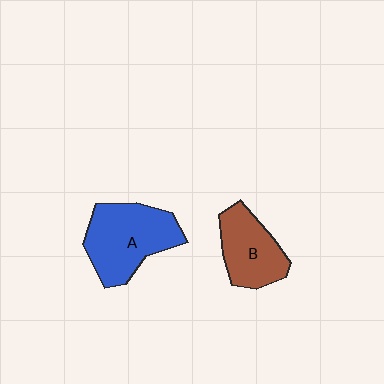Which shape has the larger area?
Shape A (blue).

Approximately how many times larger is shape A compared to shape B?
Approximately 1.4 times.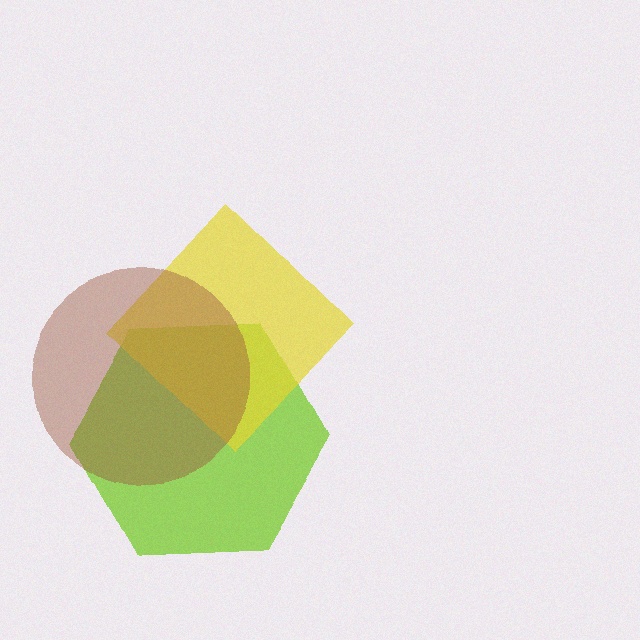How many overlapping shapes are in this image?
There are 3 overlapping shapes in the image.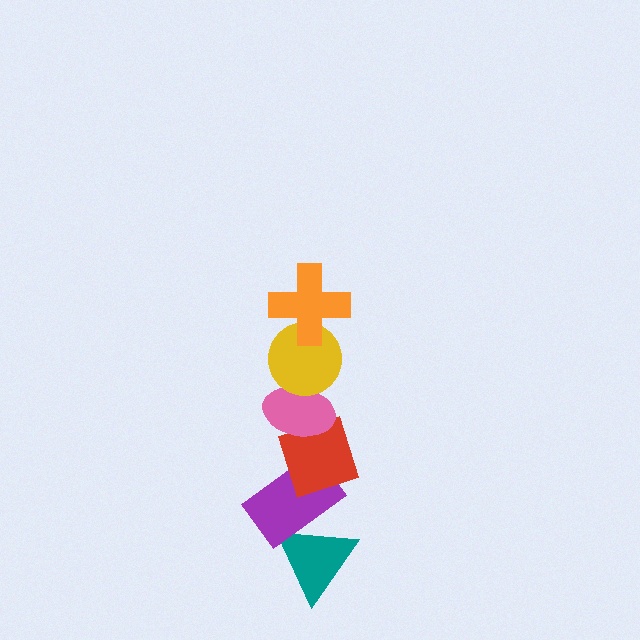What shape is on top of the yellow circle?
The orange cross is on top of the yellow circle.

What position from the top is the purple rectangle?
The purple rectangle is 5th from the top.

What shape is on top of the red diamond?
The pink ellipse is on top of the red diamond.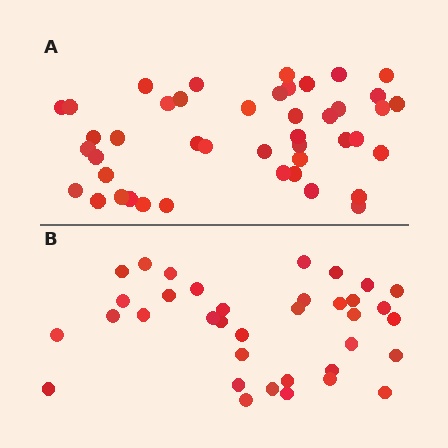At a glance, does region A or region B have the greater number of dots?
Region A (the top region) has more dots.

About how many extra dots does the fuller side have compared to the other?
Region A has roughly 8 or so more dots than region B.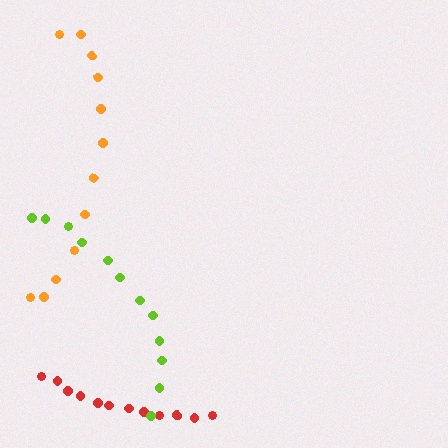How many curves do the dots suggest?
There are 3 distinct paths.